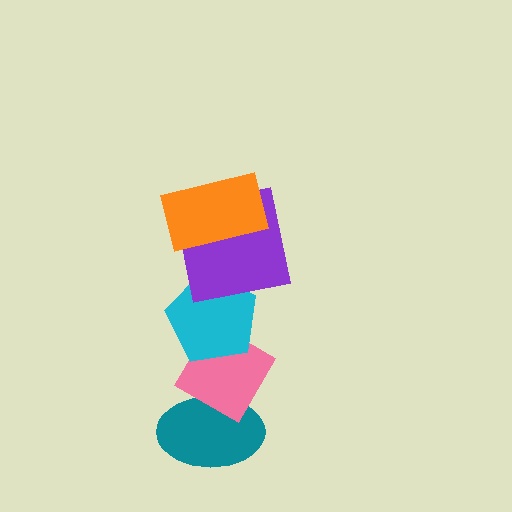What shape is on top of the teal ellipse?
The pink diamond is on top of the teal ellipse.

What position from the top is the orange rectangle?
The orange rectangle is 1st from the top.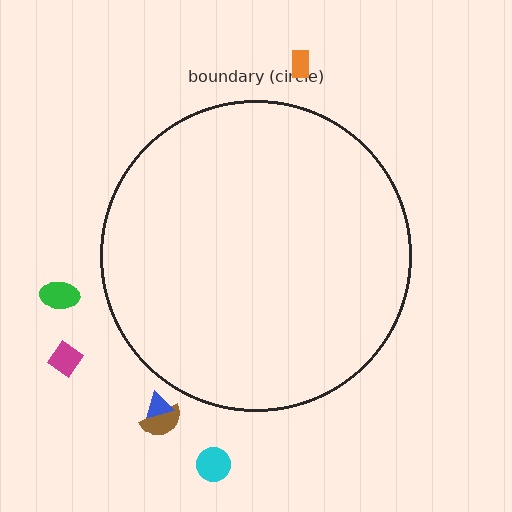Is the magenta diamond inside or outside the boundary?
Outside.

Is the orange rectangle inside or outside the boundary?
Outside.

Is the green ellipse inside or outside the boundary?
Outside.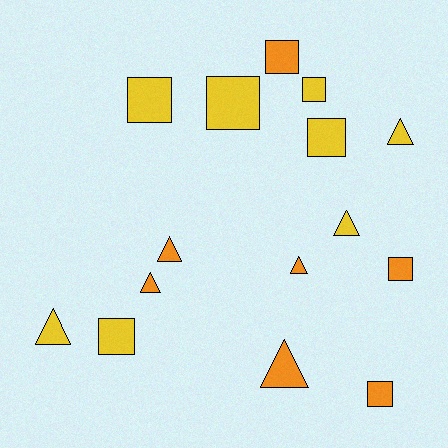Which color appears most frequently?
Yellow, with 8 objects.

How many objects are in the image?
There are 15 objects.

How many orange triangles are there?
There are 4 orange triangles.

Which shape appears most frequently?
Square, with 8 objects.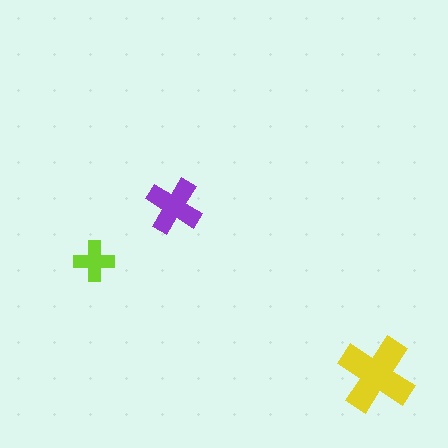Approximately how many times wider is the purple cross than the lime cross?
About 1.5 times wider.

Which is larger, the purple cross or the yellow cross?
The yellow one.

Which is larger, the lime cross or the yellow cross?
The yellow one.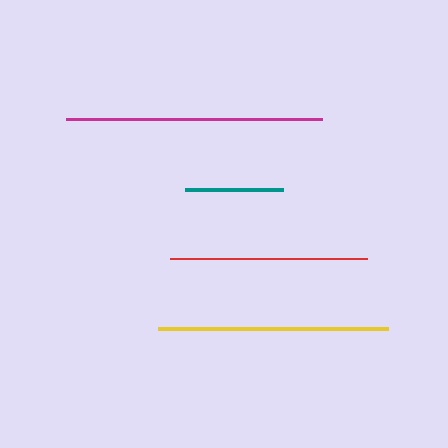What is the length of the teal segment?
The teal segment is approximately 98 pixels long.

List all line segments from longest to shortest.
From longest to shortest: magenta, yellow, red, teal.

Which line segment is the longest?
The magenta line is the longest at approximately 256 pixels.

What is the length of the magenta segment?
The magenta segment is approximately 256 pixels long.